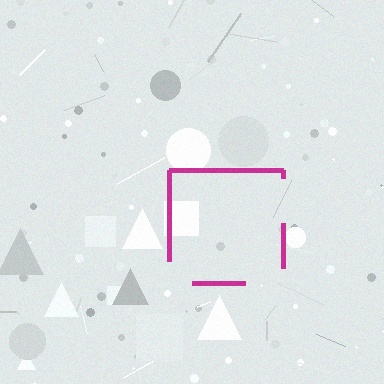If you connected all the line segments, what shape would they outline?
They would outline a square.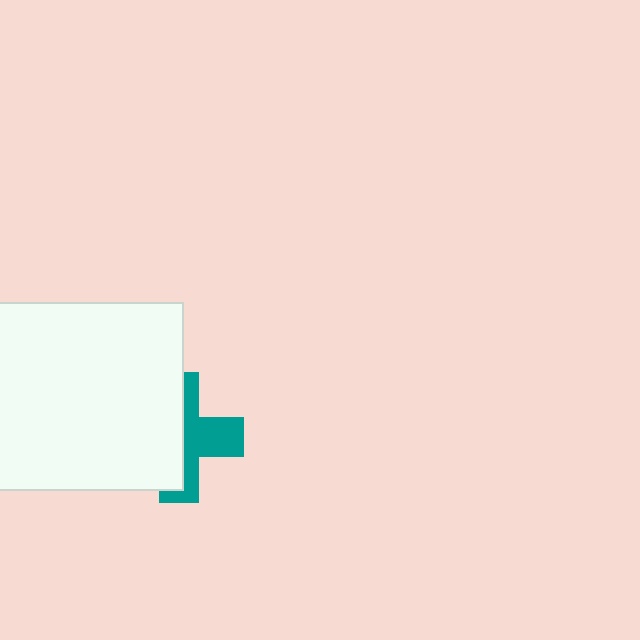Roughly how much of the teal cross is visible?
About half of it is visible (roughly 47%).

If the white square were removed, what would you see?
You would see the complete teal cross.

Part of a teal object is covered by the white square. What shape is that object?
It is a cross.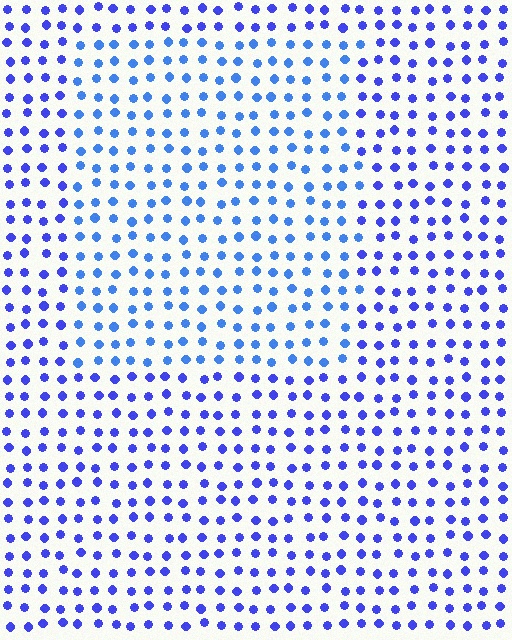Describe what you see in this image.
The image is filled with small blue elements in a uniform arrangement. A rectangle-shaped region is visible where the elements are tinted to a slightly different hue, forming a subtle color boundary.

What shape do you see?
I see a rectangle.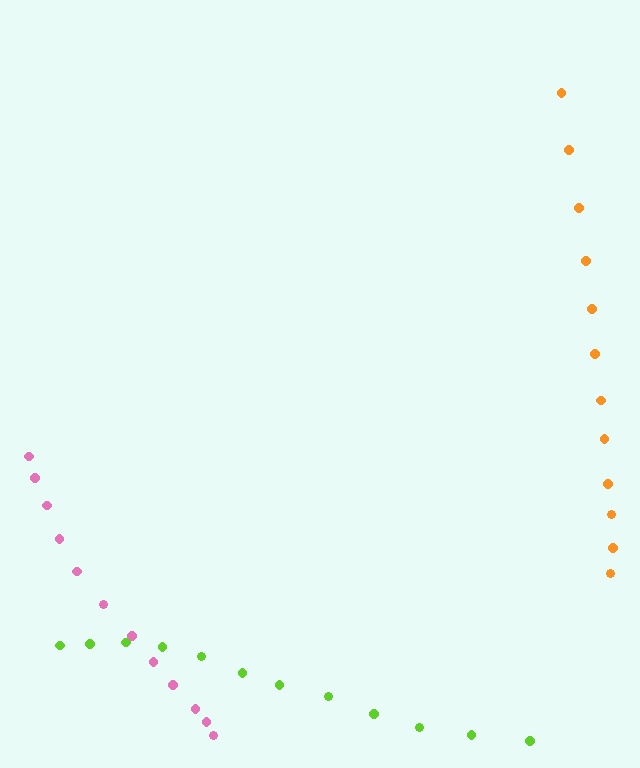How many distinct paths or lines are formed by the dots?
There are 3 distinct paths.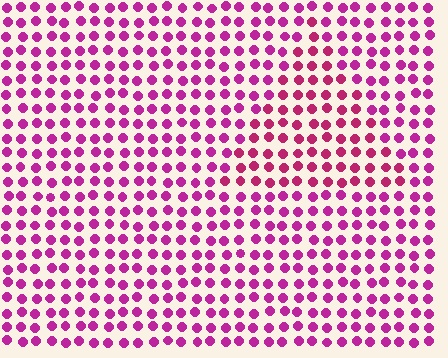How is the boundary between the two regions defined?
The boundary is defined purely by a slight shift in hue (about 19 degrees). Spacing, size, and orientation are identical on both sides.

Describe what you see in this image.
The image is filled with small magenta elements in a uniform arrangement. A triangle-shaped region is visible where the elements are tinted to a slightly different hue, forming a subtle color boundary.